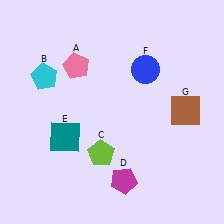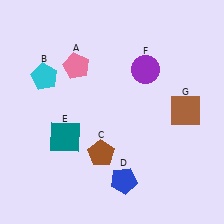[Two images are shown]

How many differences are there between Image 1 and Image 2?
There are 3 differences between the two images.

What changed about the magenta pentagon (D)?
In Image 1, D is magenta. In Image 2, it changed to blue.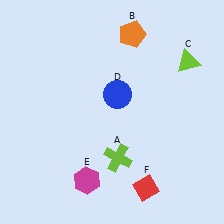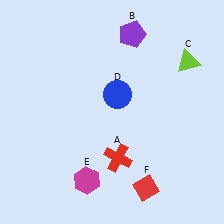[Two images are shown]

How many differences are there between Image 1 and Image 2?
There are 2 differences between the two images.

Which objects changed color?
A changed from lime to red. B changed from orange to purple.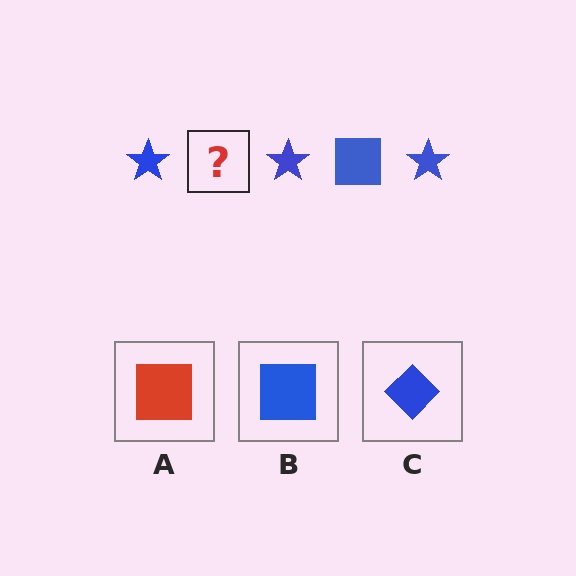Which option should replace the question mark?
Option B.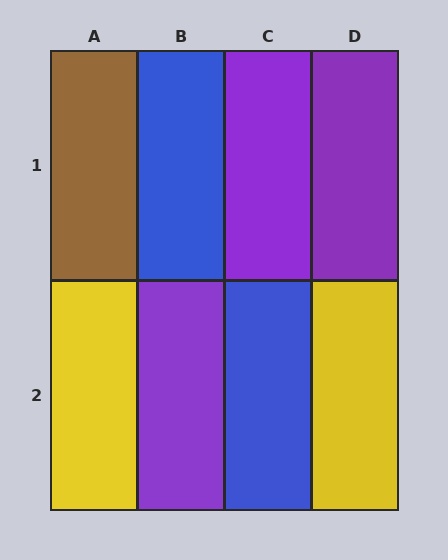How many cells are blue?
2 cells are blue.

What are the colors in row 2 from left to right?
Yellow, purple, blue, yellow.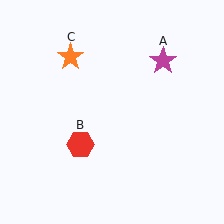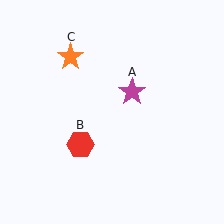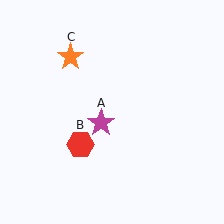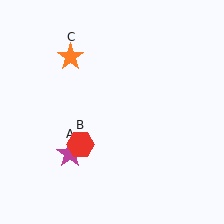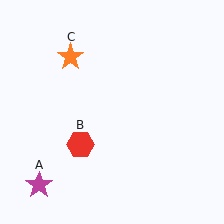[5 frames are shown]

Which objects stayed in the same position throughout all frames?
Red hexagon (object B) and orange star (object C) remained stationary.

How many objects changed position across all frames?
1 object changed position: magenta star (object A).